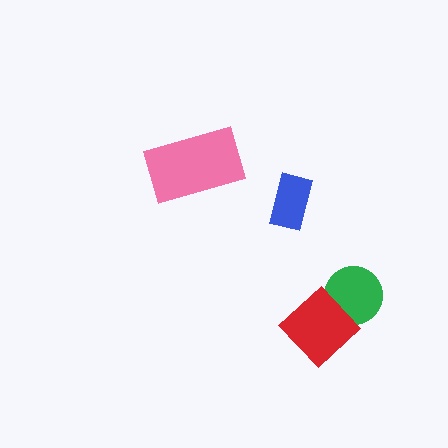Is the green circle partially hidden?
Yes, it is partially covered by another shape.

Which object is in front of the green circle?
The red diamond is in front of the green circle.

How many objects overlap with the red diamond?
1 object overlaps with the red diamond.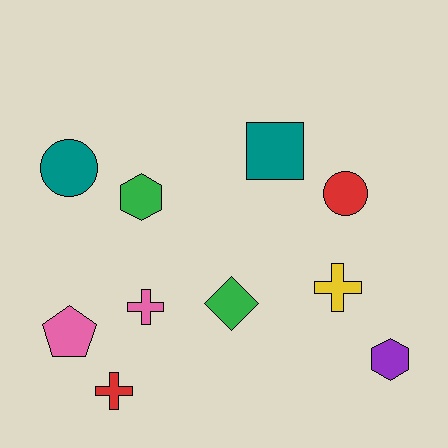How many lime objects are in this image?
There are no lime objects.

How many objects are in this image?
There are 10 objects.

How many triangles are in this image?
There are no triangles.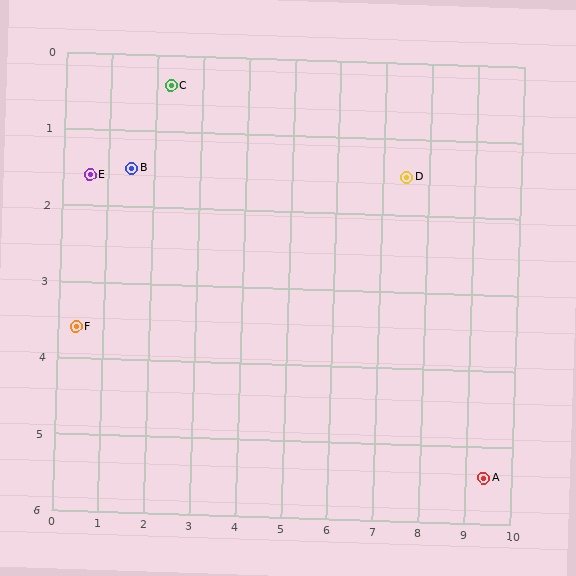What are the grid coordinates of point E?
Point E is at approximately (0.6, 1.6).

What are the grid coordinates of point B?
Point B is at approximately (1.5, 1.5).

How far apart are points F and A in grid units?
Points F and A are about 9.2 grid units apart.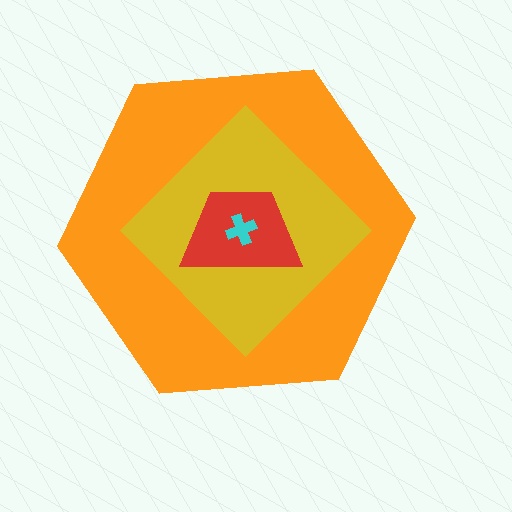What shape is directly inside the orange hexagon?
The yellow diamond.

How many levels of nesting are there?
4.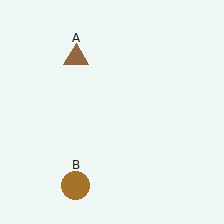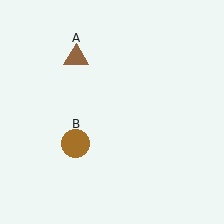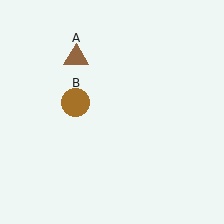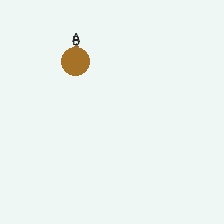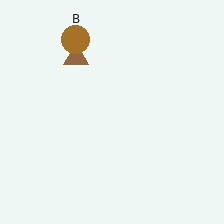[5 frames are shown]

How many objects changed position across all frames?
1 object changed position: brown circle (object B).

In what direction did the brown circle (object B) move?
The brown circle (object B) moved up.